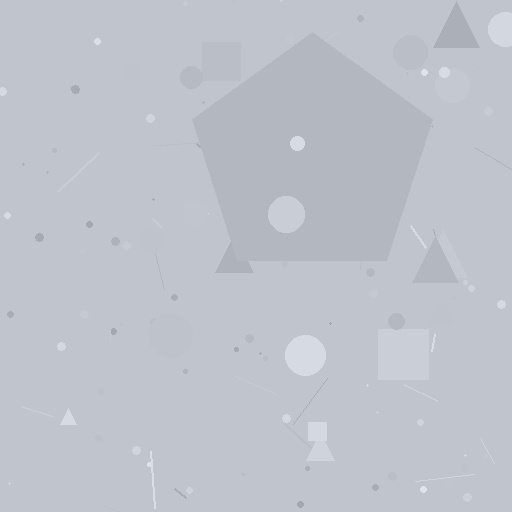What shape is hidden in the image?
A pentagon is hidden in the image.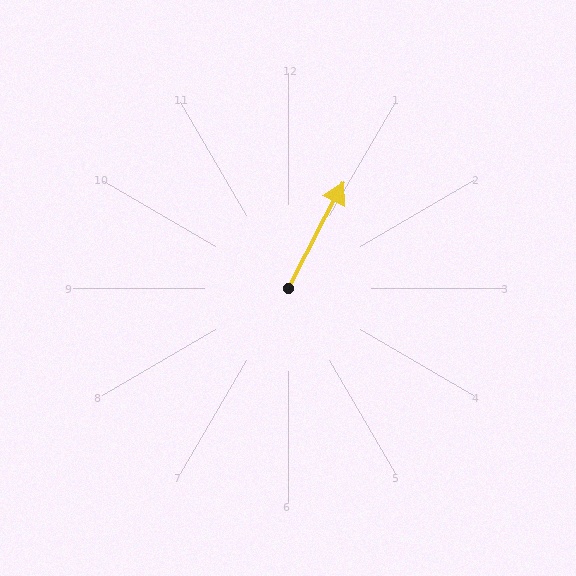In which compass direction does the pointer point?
Northeast.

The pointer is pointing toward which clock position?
Roughly 1 o'clock.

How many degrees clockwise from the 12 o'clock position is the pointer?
Approximately 28 degrees.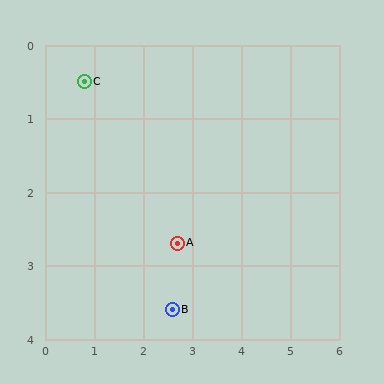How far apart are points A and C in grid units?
Points A and C are about 2.9 grid units apart.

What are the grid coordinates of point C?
Point C is at approximately (0.8, 0.5).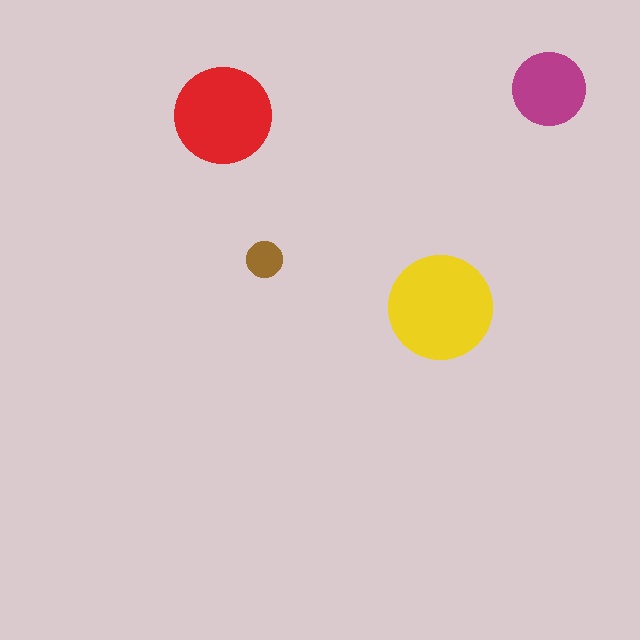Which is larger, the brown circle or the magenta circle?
The magenta one.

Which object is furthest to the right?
The magenta circle is rightmost.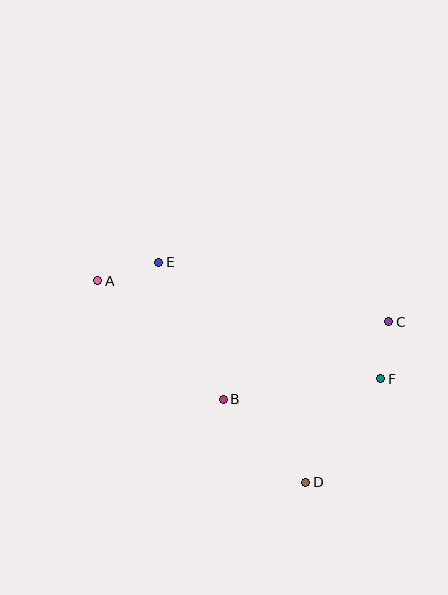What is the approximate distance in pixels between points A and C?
The distance between A and C is approximately 294 pixels.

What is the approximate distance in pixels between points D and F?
The distance between D and F is approximately 128 pixels.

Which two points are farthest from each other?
Points A and F are farthest from each other.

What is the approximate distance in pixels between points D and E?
The distance between D and E is approximately 264 pixels.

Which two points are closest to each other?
Points C and F are closest to each other.